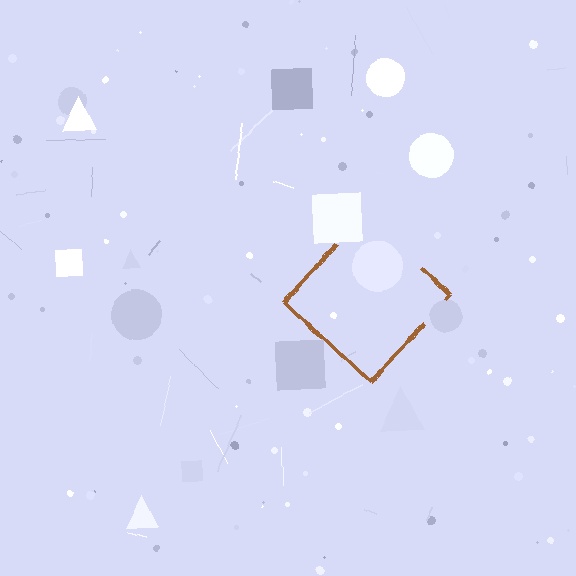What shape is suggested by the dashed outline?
The dashed outline suggests a diamond.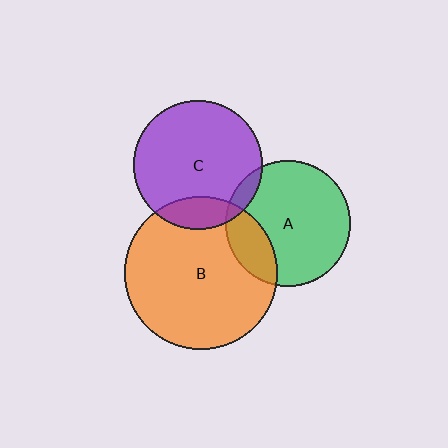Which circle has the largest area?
Circle B (orange).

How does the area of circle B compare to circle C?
Approximately 1.4 times.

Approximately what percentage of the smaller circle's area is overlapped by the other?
Approximately 5%.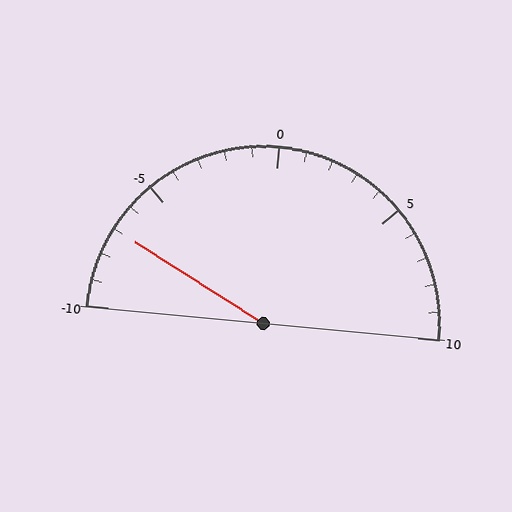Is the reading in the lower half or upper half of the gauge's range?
The reading is in the lower half of the range (-10 to 10).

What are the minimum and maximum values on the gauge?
The gauge ranges from -10 to 10.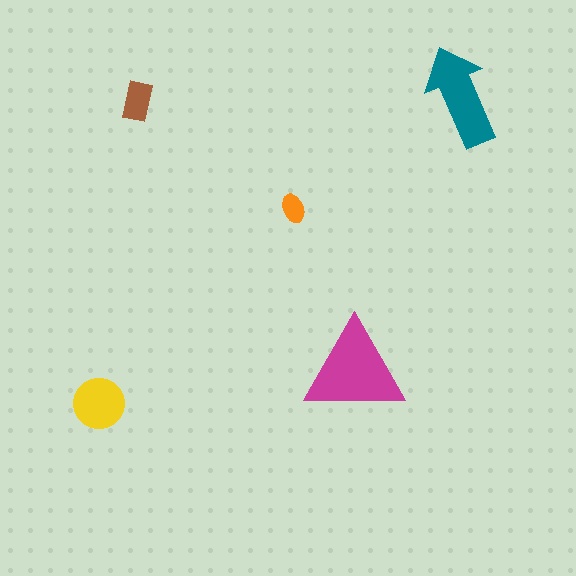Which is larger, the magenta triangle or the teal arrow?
The magenta triangle.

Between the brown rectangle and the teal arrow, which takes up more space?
The teal arrow.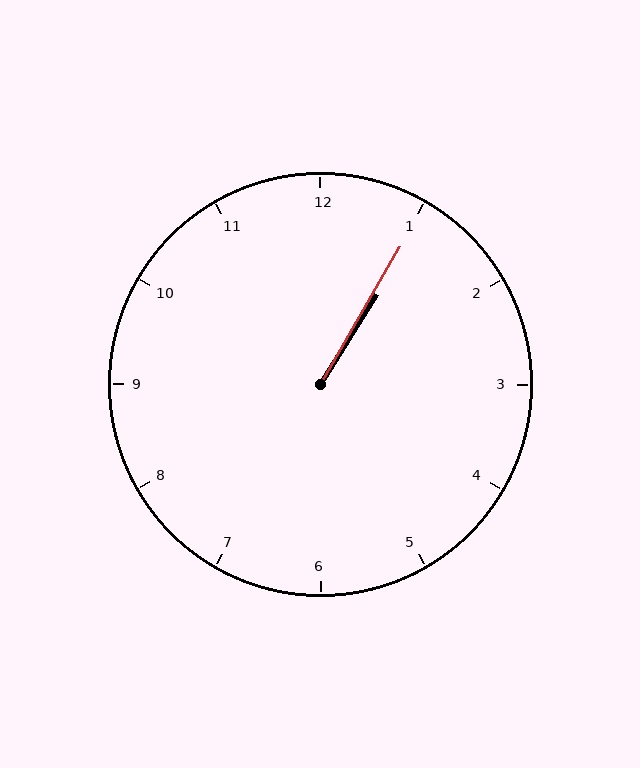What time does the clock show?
1:05.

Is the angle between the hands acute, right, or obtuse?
It is acute.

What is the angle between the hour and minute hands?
Approximately 2 degrees.